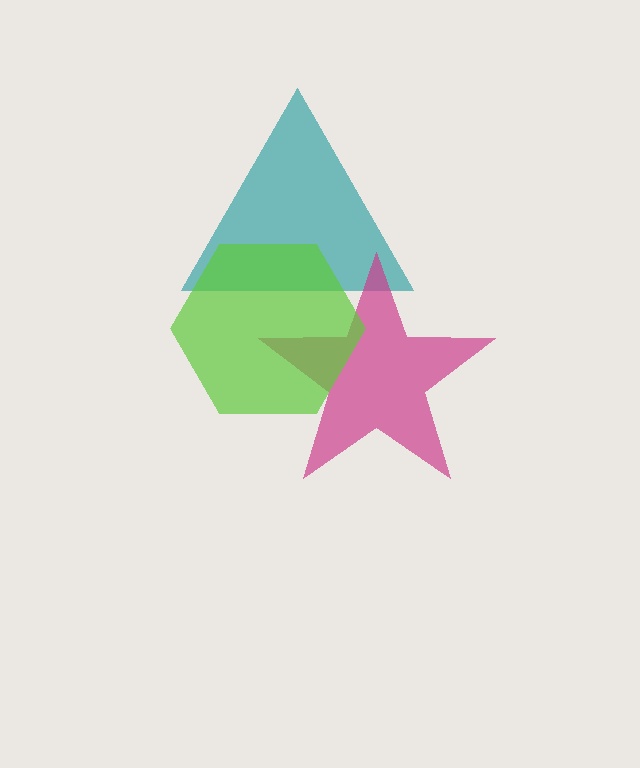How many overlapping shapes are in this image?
There are 3 overlapping shapes in the image.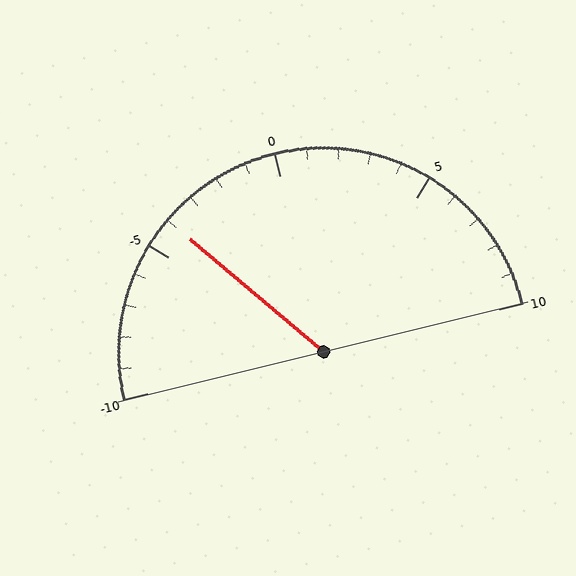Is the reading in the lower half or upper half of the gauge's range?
The reading is in the lower half of the range (-10 to 10).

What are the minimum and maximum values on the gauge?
The gauge ranges from -10 to 10.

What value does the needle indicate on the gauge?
The needle indicates approximately -4.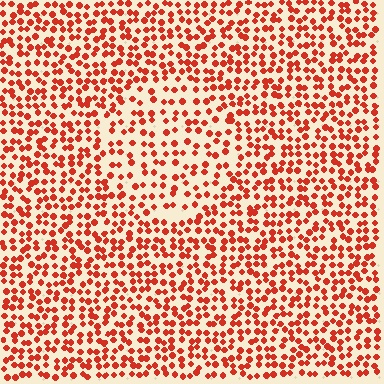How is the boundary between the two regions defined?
The boundary is defined by a change in element density (approximately 1.6x ratio). All elements are the same color, size, and shape.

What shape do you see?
I see a circle.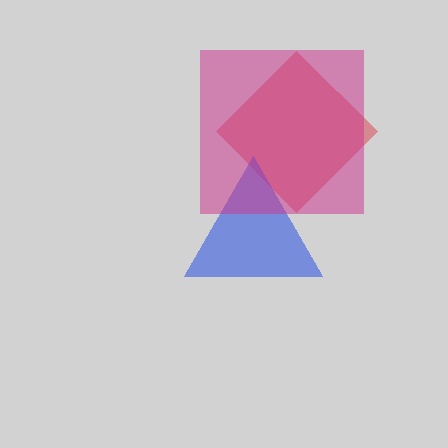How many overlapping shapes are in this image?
There are 3 overlapping shapes in the image.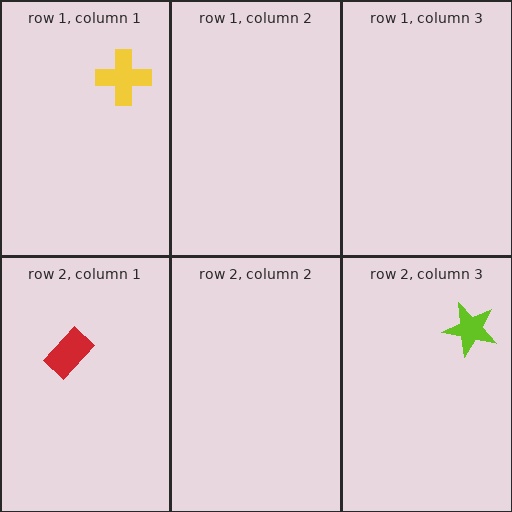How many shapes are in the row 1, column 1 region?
1.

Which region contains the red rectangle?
The row 2, column 1 region.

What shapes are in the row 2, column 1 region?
The red rectangle.